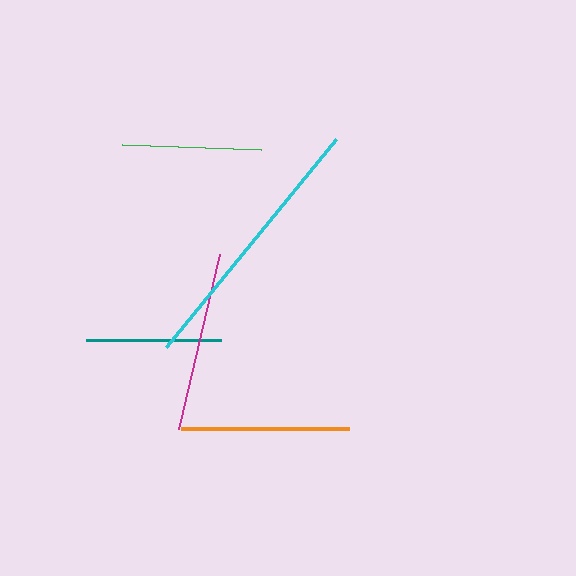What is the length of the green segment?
The green segment is approximately 139 pixels long.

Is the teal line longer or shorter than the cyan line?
The cyan line is longer than the teal line.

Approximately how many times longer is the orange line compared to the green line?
The orange line is approximately 1.2 times the length of the green line.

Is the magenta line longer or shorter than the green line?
The magenta line is longer than the green line.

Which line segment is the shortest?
The teal line is the shortest at approximately 135 pixels.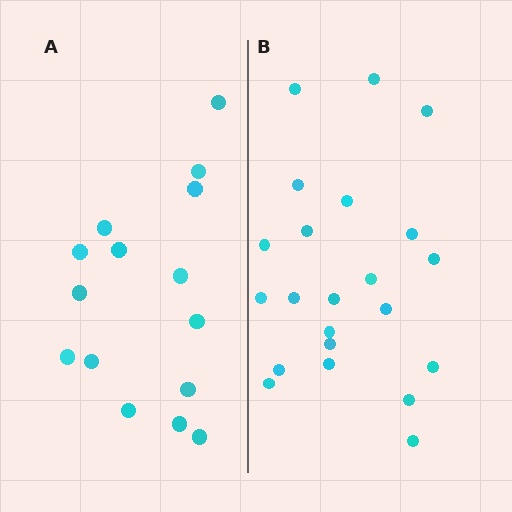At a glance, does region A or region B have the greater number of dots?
Region B (the right region) has more dots.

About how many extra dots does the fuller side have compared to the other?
Region B has roughly 8 or so more dots than region A.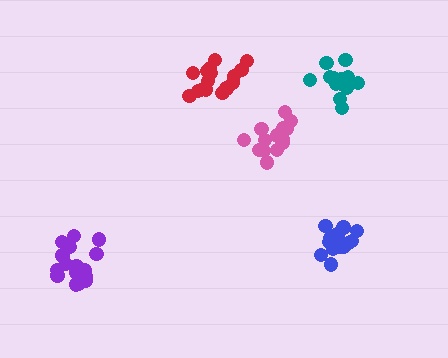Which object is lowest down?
The purple cluster is bottommost.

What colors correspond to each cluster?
The clusters are colored: purple, blue, pink, teal, red.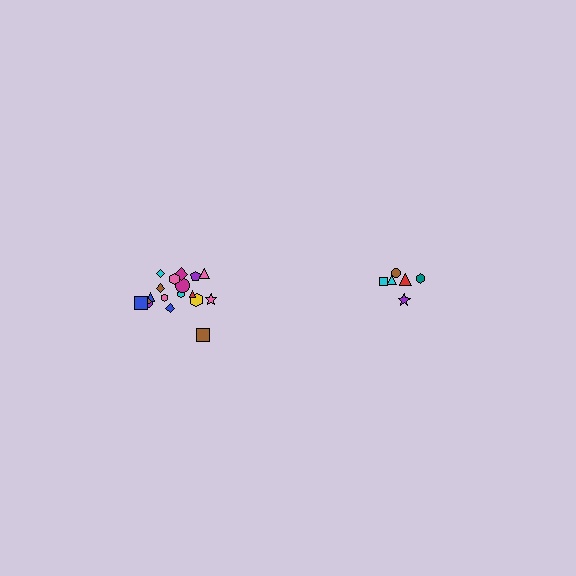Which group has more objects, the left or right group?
The left group.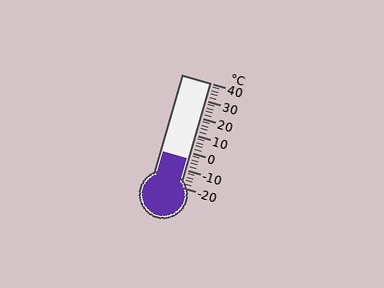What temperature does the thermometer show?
The thermometer shows approximately -4°C.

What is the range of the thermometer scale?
The thermometer scale ranges from -20°C to 40°C.